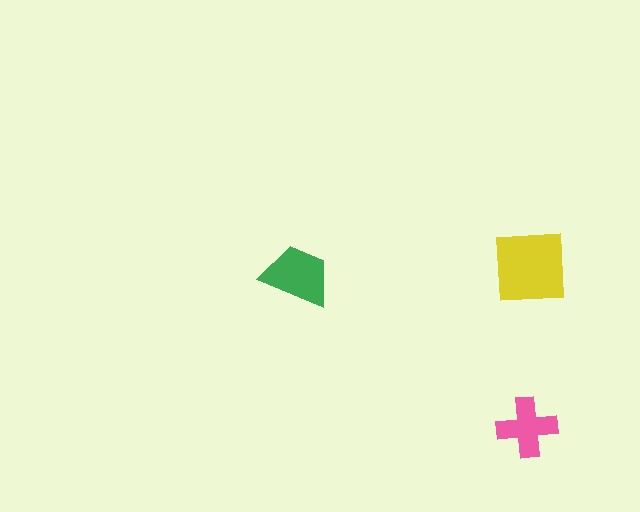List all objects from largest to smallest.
The yellow square, the green trapezoid, the pink cross.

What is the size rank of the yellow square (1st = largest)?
1st.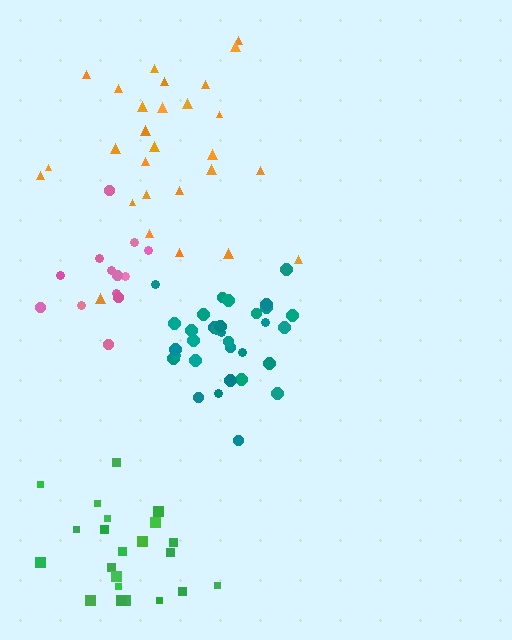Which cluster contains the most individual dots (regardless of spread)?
Teal (32).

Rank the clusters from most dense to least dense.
teal, pink, green, orange.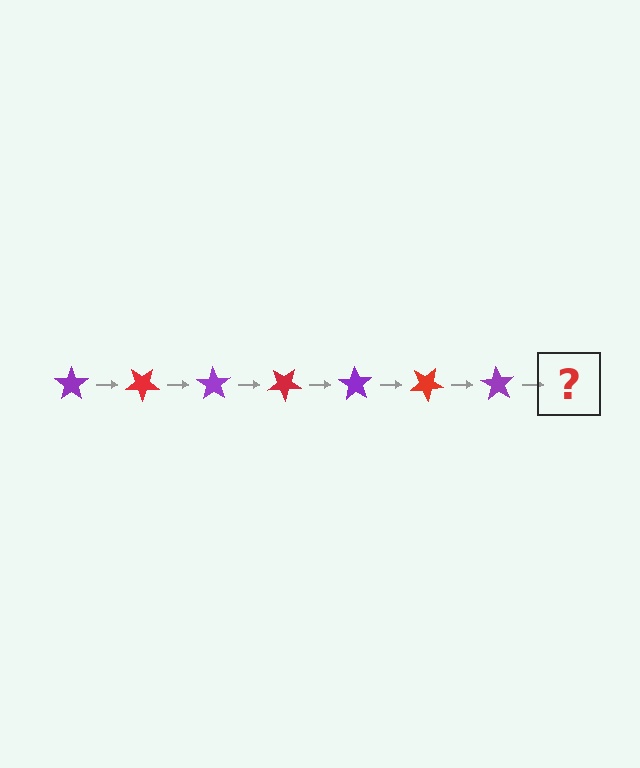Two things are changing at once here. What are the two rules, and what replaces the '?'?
The two rules are that it rotates 35 degrees each step and the color cycles through purple and red. The '?' should be a red star, rotated 245 degrees from the start.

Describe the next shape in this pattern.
It should be a red star, rotated 245 degrees from the start.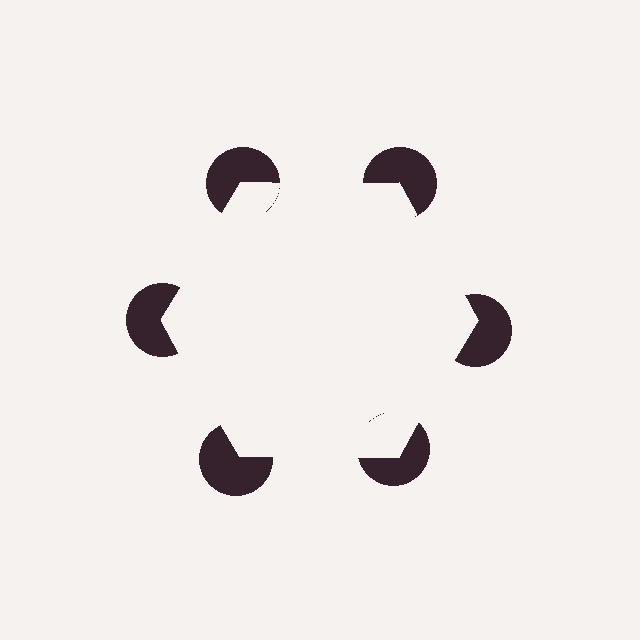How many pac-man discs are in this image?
There are 6 — one at each vertex of the illusory hexagon.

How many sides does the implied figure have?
6 sides.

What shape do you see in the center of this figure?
An illusory hexagon — its edges are inferred from the aligned wedge cuts in the pac-man discs, not physically drawn.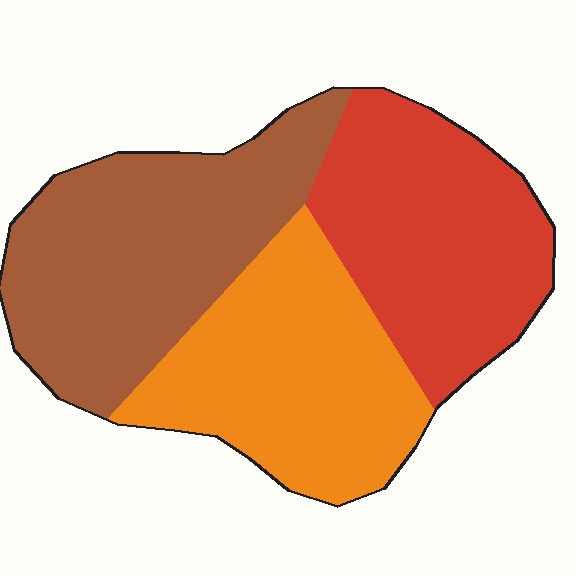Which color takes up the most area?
Brown, at roughly 35%.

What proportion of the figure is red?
Red covers 31% of the figure.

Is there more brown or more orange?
Brown.